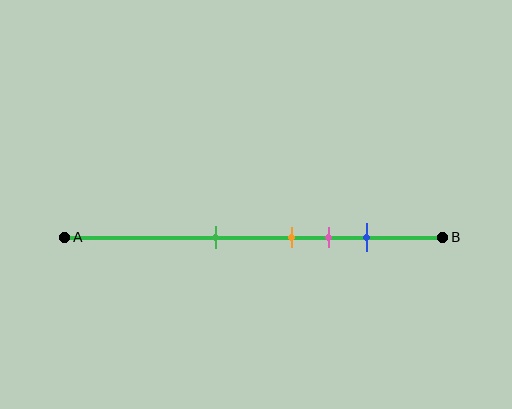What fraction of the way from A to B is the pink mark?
The pink mark is approximately 70% (0.7) of the way from A to B.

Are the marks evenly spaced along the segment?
No, the marks are not evenly spaced.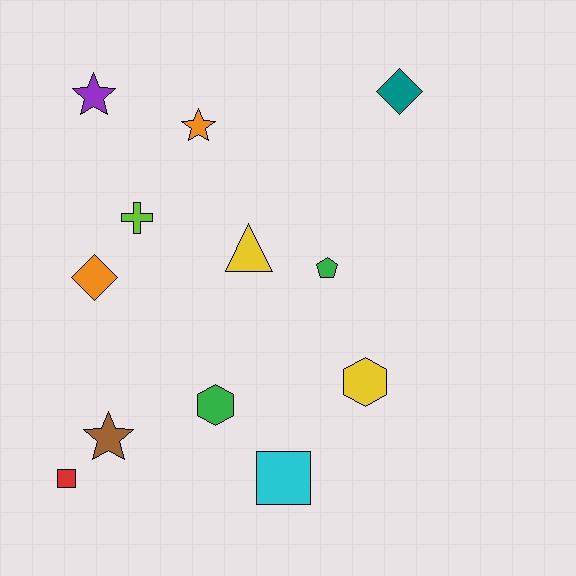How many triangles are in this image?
There is 1 triangle.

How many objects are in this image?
There are 12 objects.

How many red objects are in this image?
There is 1 red object.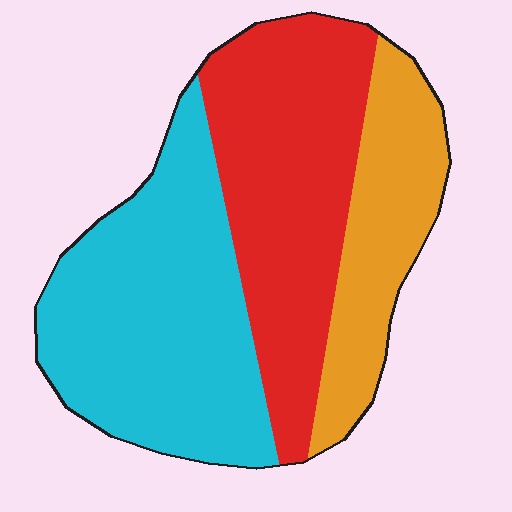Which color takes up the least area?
Orange, at roughly 20%.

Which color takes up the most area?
Cyan, at roughly 40%.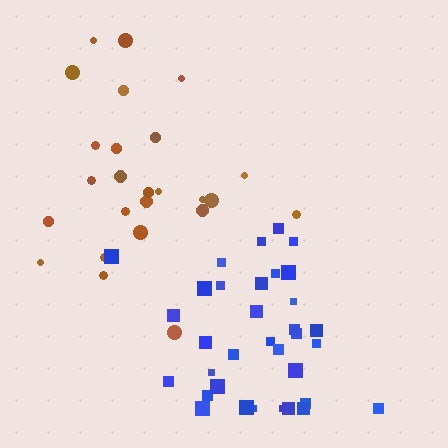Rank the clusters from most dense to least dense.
blue, brown.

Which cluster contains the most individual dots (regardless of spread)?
Blue (34).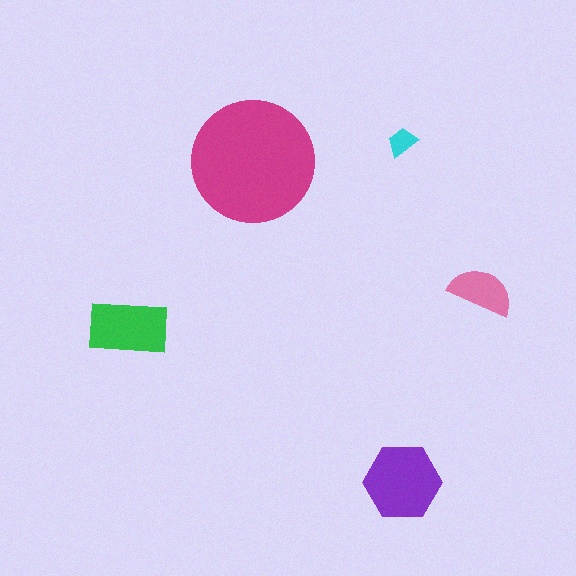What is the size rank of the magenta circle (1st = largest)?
1st.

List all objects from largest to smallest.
The magenta circle, the purple hexagon, the green rectangle, the pink semicircle, the cyan trapezoid.